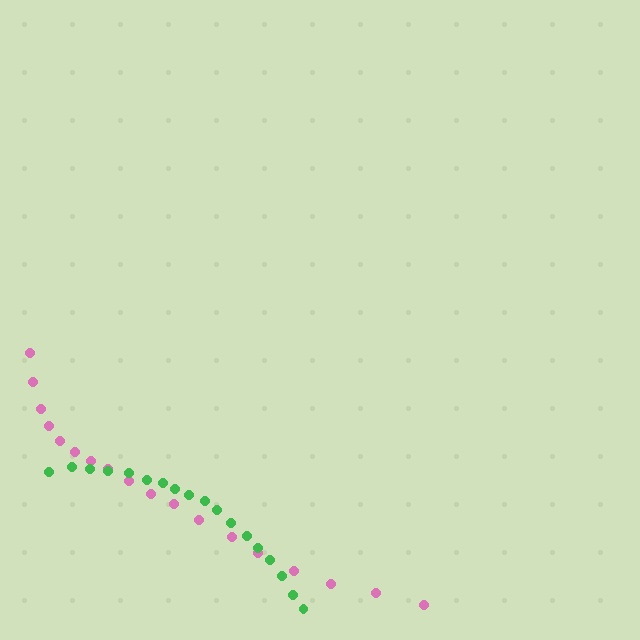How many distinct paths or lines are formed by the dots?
There are 2 distinct paths.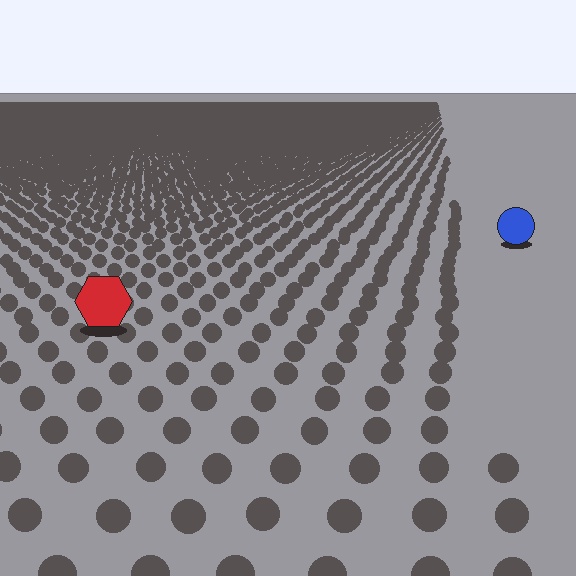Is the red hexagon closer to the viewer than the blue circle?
Yes. The red hexagon is closer — you can tell from the texture gradient: the ground texture is coarser near it.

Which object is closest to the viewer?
The red hexagon is closest. The texture marks near it are larger and more spread out.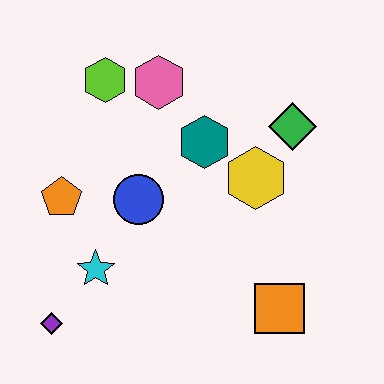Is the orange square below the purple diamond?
No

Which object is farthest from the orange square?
The lime hexagon is farthest from the orange square.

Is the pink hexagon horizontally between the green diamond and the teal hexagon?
No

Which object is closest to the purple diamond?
The cyan star is closest to the purple diamond.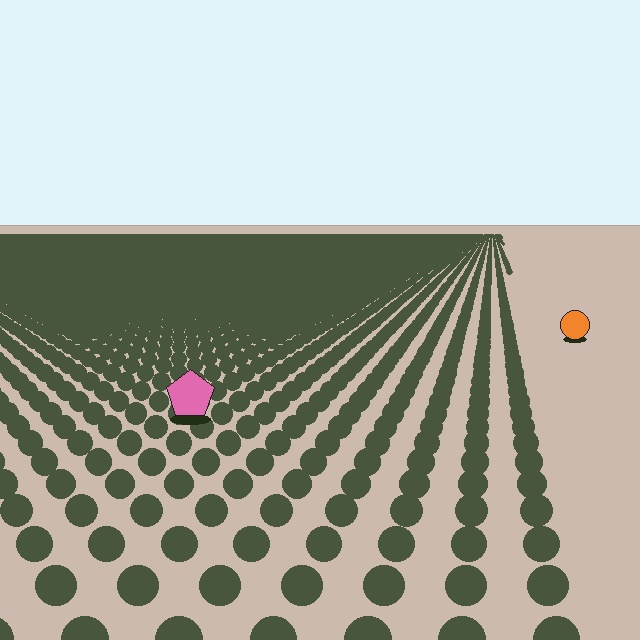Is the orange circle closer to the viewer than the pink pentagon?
No. The pink pentagon is closer — you can tell from the texture gradient: the ground texture is coarser near it.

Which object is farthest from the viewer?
The orange circle is farthest from the viewer. It appears smaller and the ground texture around it is denser.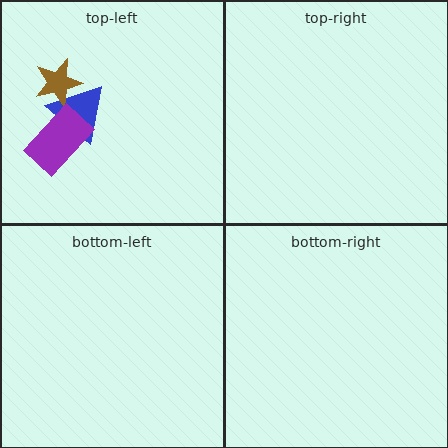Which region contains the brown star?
The top-left region.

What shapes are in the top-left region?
The blue triangle, the brown star, the purple rectangle.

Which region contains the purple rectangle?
The top-left region.